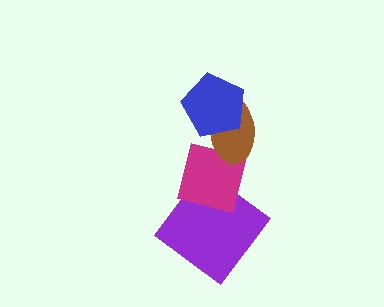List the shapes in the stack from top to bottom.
From top to bottom: the blue pentagon, the brown ellipse, the magenta square, the purple diamond.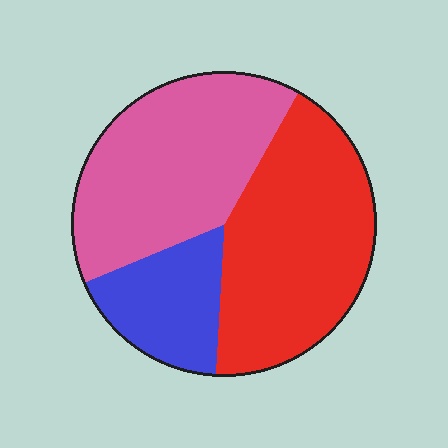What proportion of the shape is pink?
Pink covers about 40% of the shape.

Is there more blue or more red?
Red.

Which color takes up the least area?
Blue, at roughly 20%.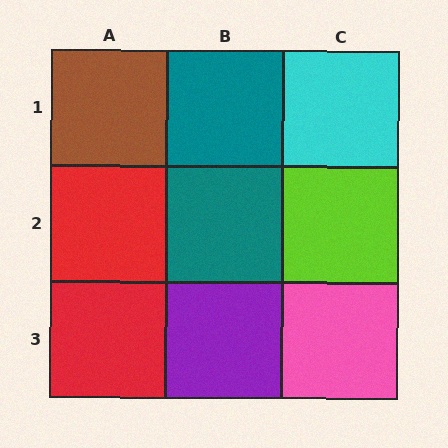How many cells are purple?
1 cell is purple.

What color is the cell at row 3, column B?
Purple.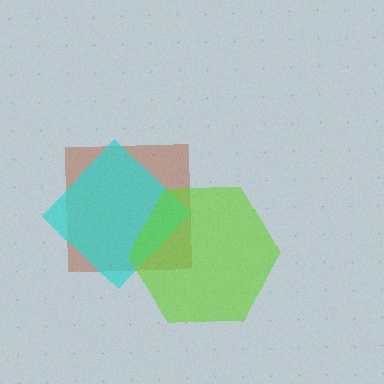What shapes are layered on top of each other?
The layered shapes are: a brown square, a cyan diamond, a lime hexagon.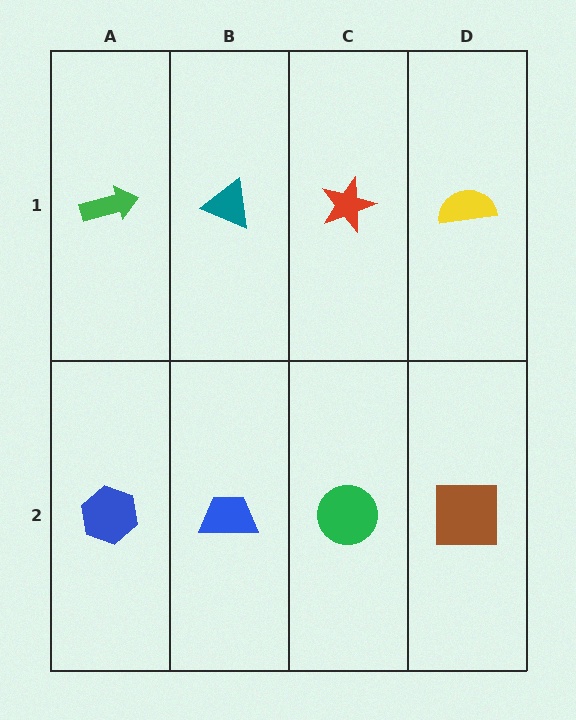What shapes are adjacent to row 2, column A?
A green arrow (row 1, column A), a blue trapezoid (row 2, column B).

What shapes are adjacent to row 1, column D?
A brown square (row 2, column D), a red star (row 1, column C).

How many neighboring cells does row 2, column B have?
3.